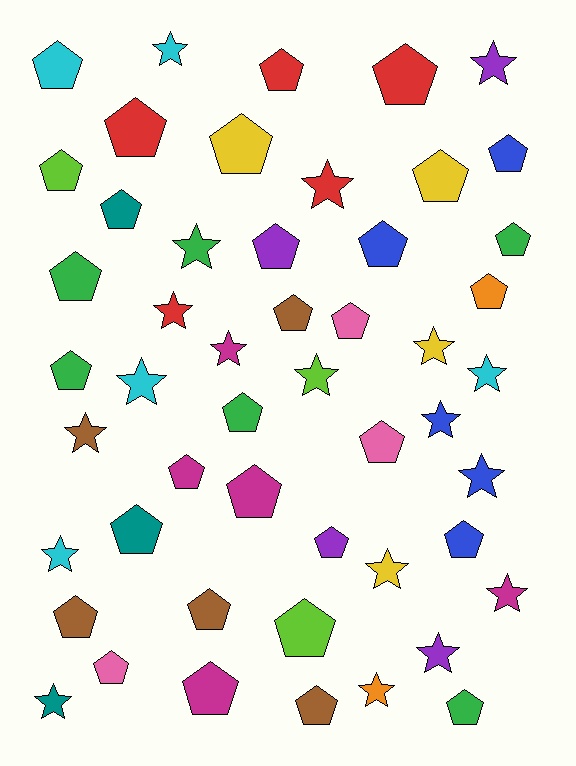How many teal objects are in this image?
There are 3 teal objects.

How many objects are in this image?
There are 50 objects.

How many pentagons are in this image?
There are 31 pentagons.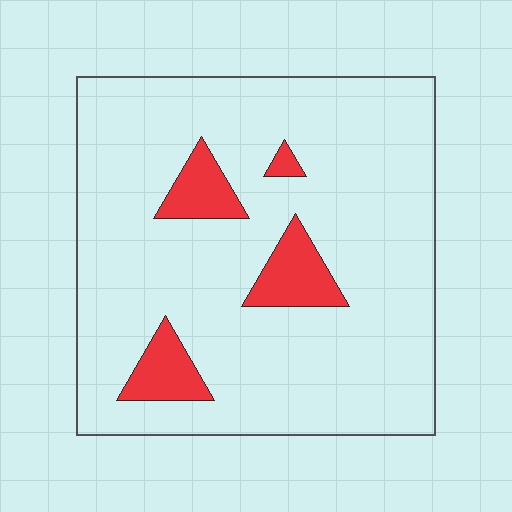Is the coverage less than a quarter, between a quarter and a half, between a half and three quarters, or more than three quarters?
Less than a quarter.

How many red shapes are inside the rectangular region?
4.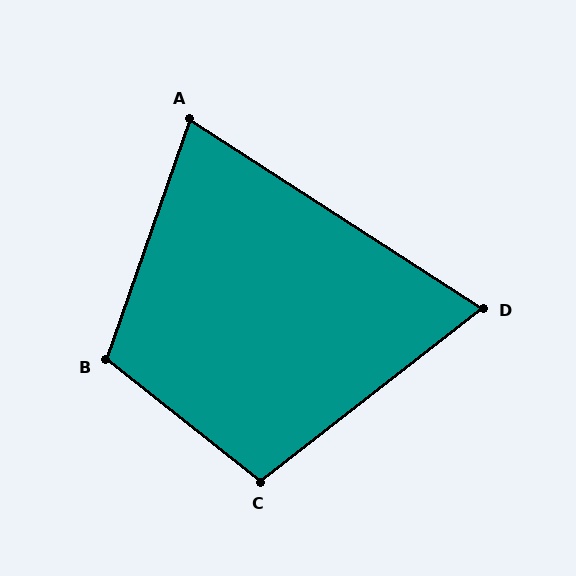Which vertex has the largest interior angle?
B, at approximately 109 degrees.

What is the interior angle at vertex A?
Approximately 76 degrees (acute).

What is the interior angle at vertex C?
Approximately 104 degrees (obtuse).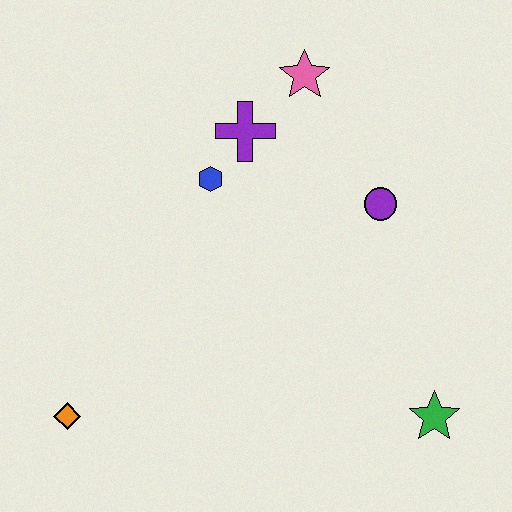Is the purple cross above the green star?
Yes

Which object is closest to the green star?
The purple circle is closest to the green star.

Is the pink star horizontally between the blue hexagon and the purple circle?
Yes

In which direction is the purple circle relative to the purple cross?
The purple circle is to the right of the purple cross.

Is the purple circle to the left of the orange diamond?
No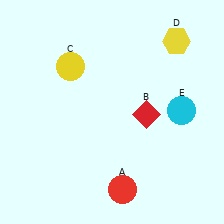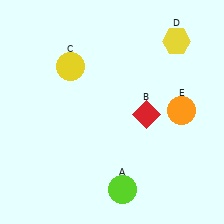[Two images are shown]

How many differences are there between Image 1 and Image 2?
There are 2 differences between the two images.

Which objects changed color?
A changed from red to lime. E changed from cyan to orange.